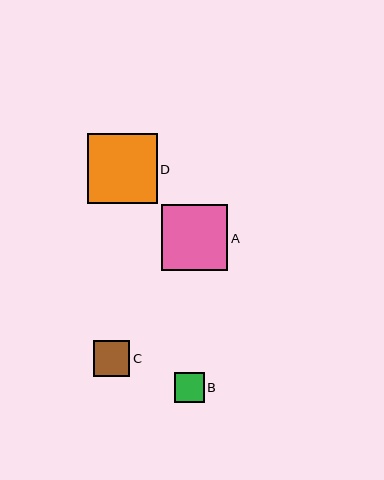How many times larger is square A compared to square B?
Square A is approximately 2.3 times the size of square B.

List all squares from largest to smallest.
From largest to smallest: D, A, C, B.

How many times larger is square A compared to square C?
Square A is approximately 1.8 times the size of square C.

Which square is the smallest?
Square B is the smallest with a size of approximately 30 pixels.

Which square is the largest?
Square D is the largest with a size of approximately 70 pixels.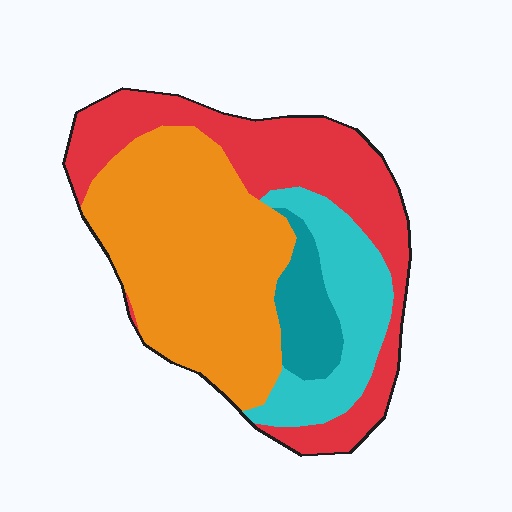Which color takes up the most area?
Orange, at roughly 45%.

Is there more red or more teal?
Red.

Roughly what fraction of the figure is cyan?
Cyan takes up less than a quarter of the figure.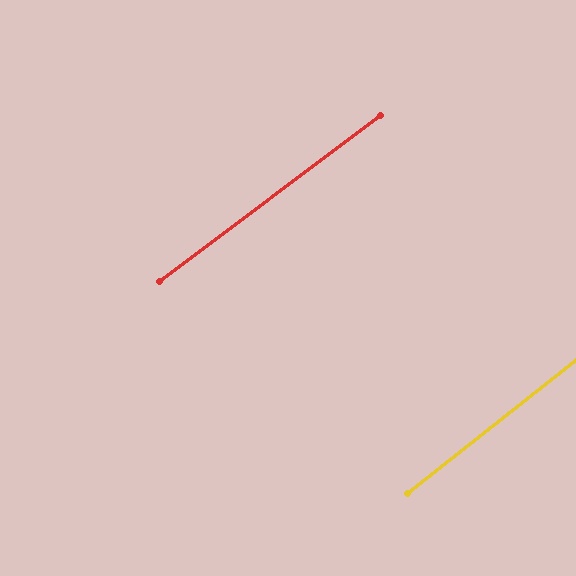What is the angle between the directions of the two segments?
Approximately 2 degrees.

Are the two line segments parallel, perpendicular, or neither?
Parallel — their directions differ by only 1.6°.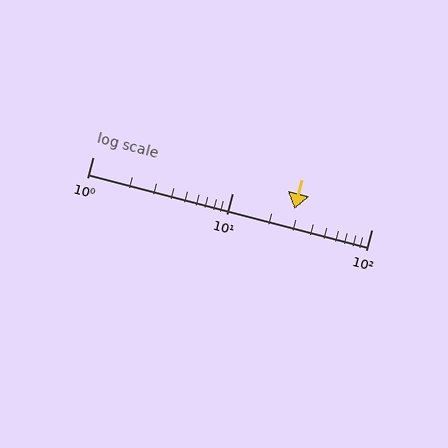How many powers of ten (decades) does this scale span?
The scale spans 2 decades, from 1 to 100.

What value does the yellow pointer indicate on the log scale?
The pointer indicates approximately 28.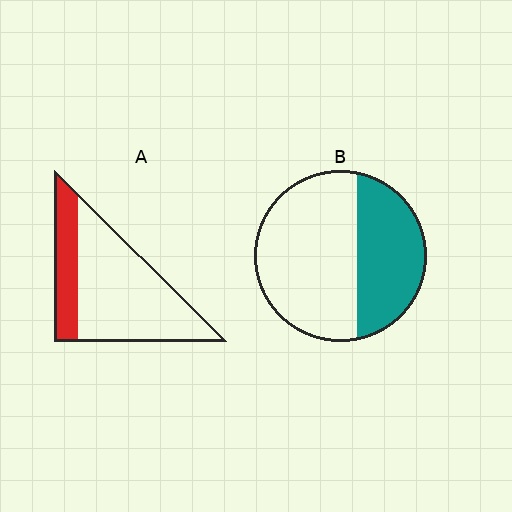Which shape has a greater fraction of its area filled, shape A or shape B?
Shape B.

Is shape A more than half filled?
No.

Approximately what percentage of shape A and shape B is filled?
A is approximately 25% and B is approximately 40%.